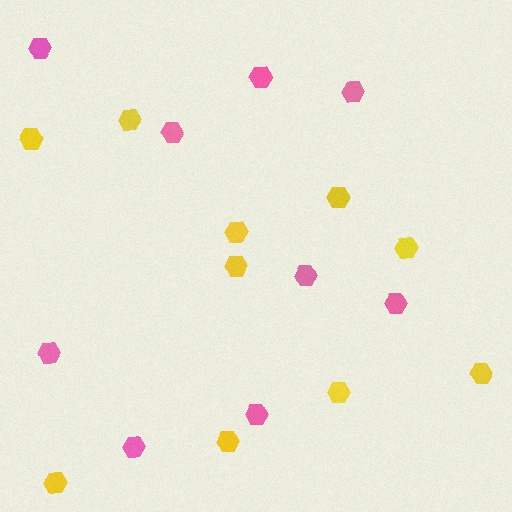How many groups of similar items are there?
There are 2 groups: one group of yellow hexagons (10) and one group of pink hexagons (9).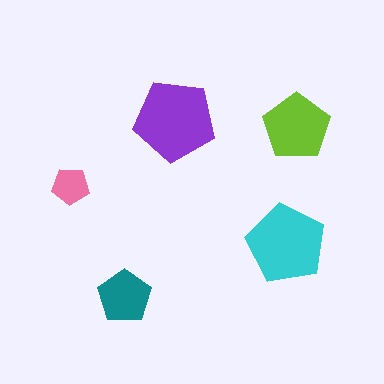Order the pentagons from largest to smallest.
the purple one, the cyan one, the lime one, the teal one, the pink one.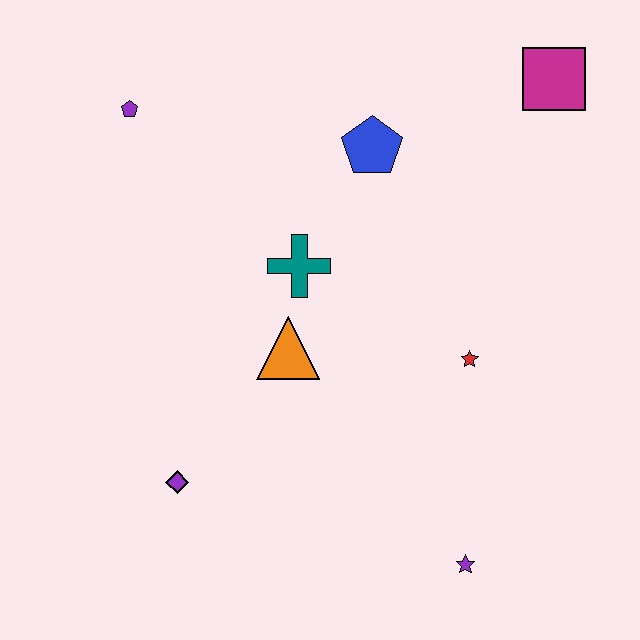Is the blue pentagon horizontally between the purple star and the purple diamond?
Yes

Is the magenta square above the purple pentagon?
Yes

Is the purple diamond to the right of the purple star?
No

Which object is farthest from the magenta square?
The purple diamond is farthest from the magenta square.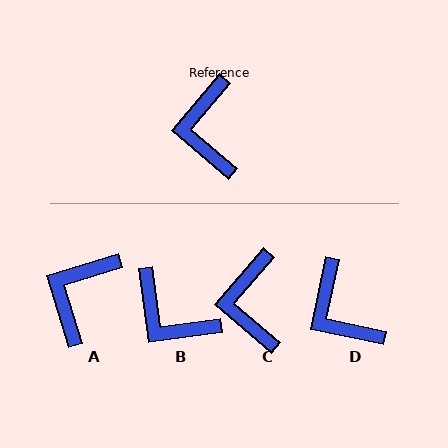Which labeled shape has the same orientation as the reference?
C.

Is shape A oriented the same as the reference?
No, it is off by about 33 degrees.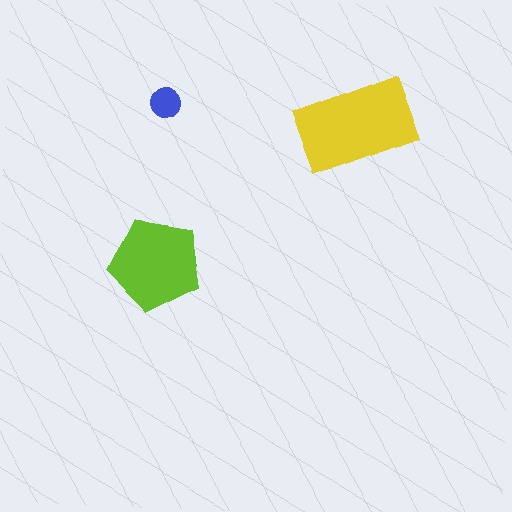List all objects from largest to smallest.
The yellow rectangle, the lime pentagon, the blue circle.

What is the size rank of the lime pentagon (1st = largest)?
2nd.